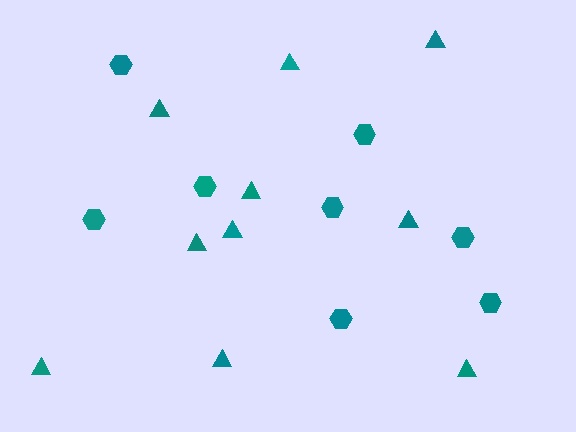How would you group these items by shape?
There are 2 groups: one group of triangles (10) and one group of hexagons (8).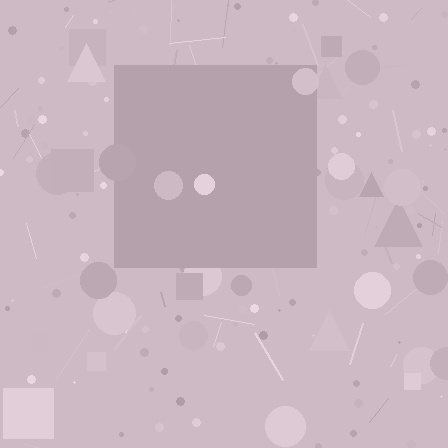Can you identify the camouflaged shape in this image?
The camouflaged shape is a square.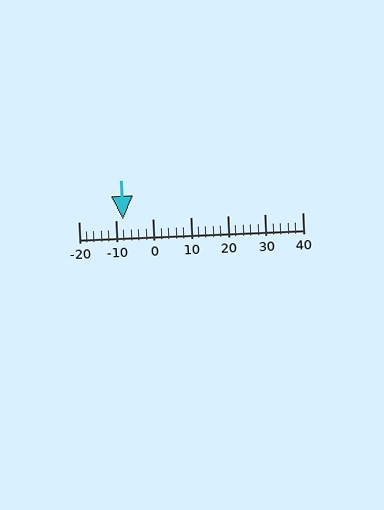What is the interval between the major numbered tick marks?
The major tick marks are spaced 10 units apart.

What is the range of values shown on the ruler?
The ruler shows values from -20 to 40.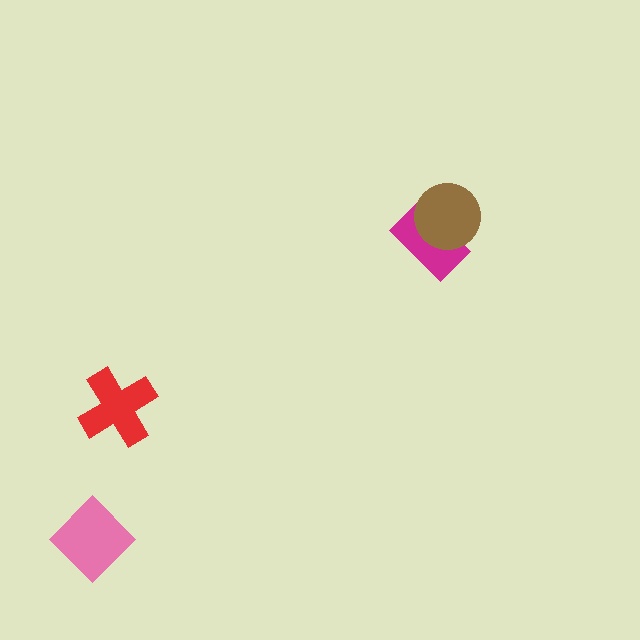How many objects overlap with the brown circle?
1 object overlaps with the brown circle.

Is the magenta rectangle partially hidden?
Yes, it is partially covered by another shape.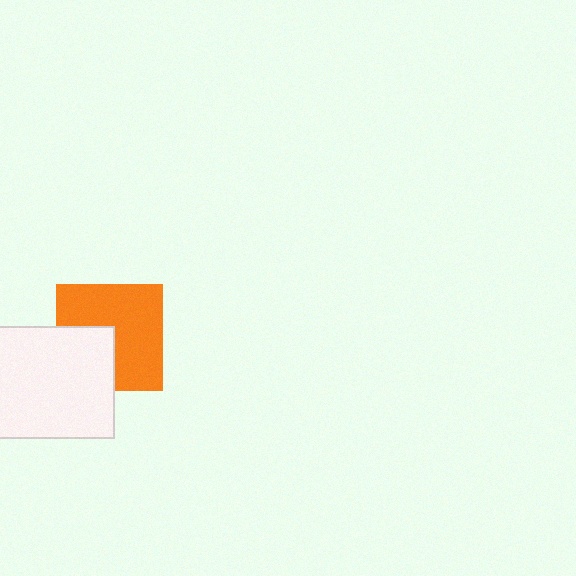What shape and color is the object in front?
The object in front is a white rectangle.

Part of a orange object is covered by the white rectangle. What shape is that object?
It is a square.